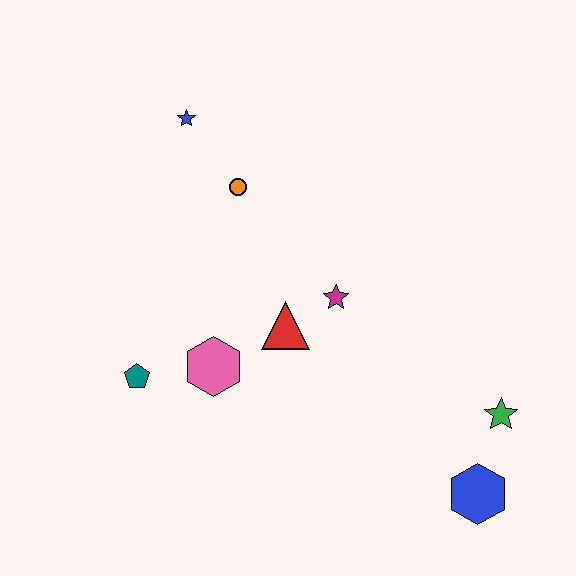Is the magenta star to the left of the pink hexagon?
No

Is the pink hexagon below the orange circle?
Yes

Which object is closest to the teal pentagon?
The pink hexagon is closest to the teal pentagon.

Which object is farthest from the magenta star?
The blue hexagon is farthest from the magenta star.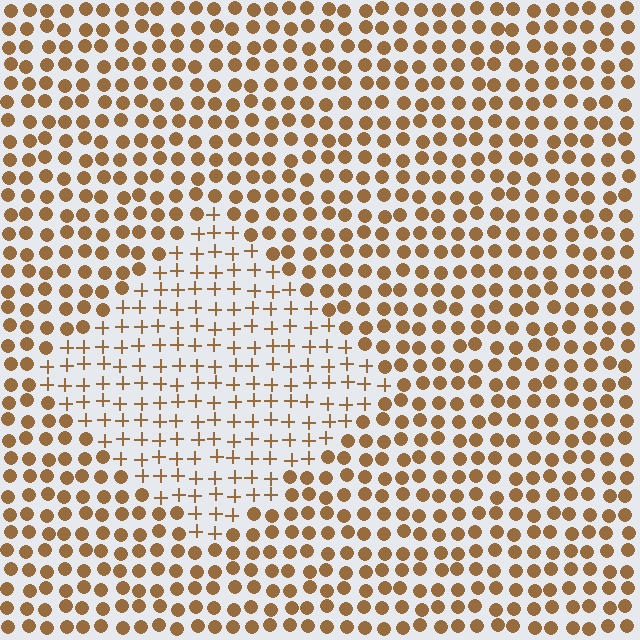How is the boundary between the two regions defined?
The boundary is defined by a change in element shape: plus signs inside vs. circles outside. All elements share the same color and spacing.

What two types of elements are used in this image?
The image uses plus signs inside the diamond region and circles outside it.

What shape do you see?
I see a diamond.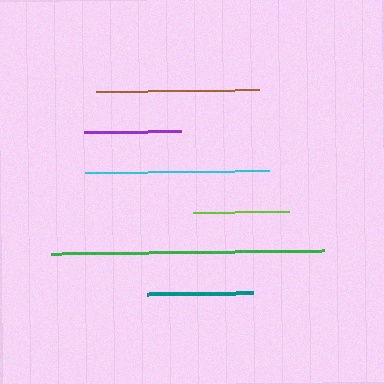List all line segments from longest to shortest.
From longest to shortest: green, cyan, brown, teal, purple, lime.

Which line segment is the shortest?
The lime line is the shortest at approximately 96 pixels.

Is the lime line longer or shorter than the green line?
The green line is longer than the lime line.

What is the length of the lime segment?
The lime segment is approximately 96 pixels long.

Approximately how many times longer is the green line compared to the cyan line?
The green line is approximately 1.5 times the length of the cyan line.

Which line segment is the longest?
The green line is the longest at approximately 273 pixels.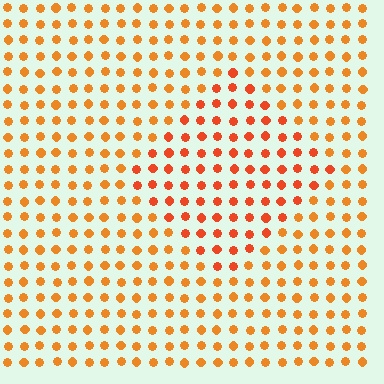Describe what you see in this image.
The image is filled with small orange elements in a uniform arrangement. A diamond-shaped region is visible where the elements are tinted to a slightly different hue, forming a subtle color boundary.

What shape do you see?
I see a diamond.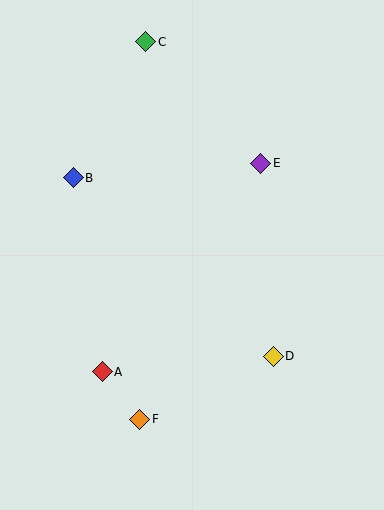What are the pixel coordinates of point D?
Point D is at (273, 356).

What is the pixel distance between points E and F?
The distance between E and F is 283 pixels.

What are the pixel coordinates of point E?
Point E is at (261, 163).